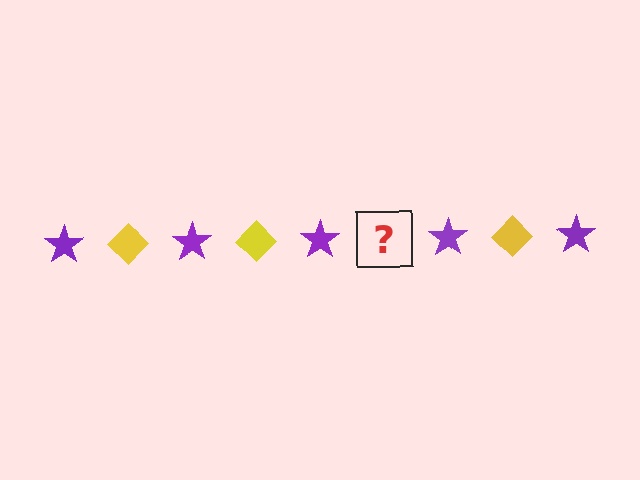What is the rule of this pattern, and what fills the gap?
The rule is that the pattern alternates between purple star and yellow diamond. The gap should be filled with a yellow diamond.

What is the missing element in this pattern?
The missing element is a yellow diamond.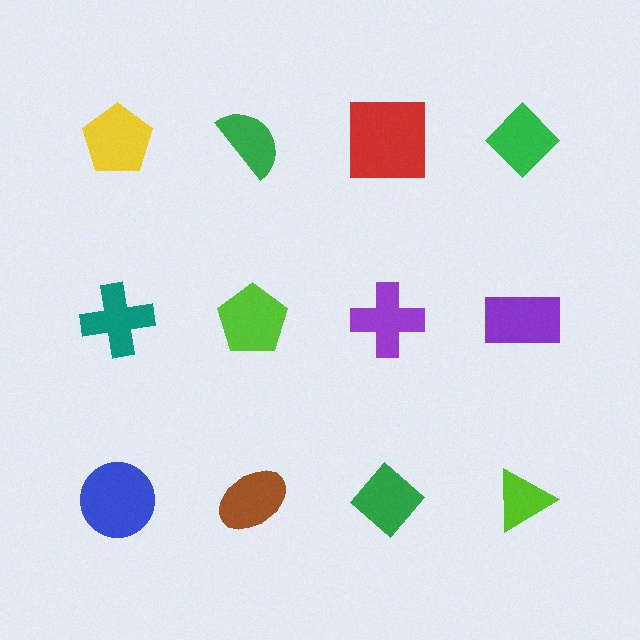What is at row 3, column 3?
A green diamond.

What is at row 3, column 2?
A brown ellipse.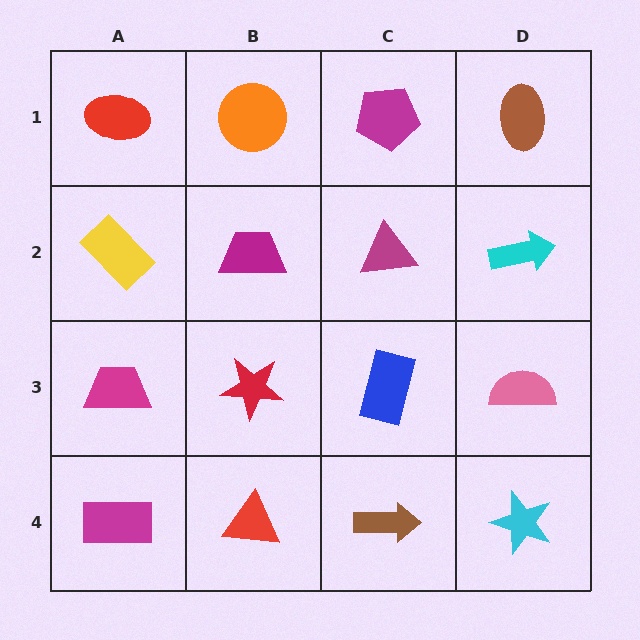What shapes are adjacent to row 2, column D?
A brown ellipse (row 1, column D), a pink semicircle (row 3, column D), a magenta triangle (row 2, column C).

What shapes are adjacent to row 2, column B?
An orange circle (row 1, column B), a red star (row 3, column B), a yellow rectangle (row 2, column A), a magenta triangle (row 2, column C).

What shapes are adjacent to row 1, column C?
A magenta triangle (row 2, column C), an orange circle (row 1, column B), a brown ellipse (row 1, column D).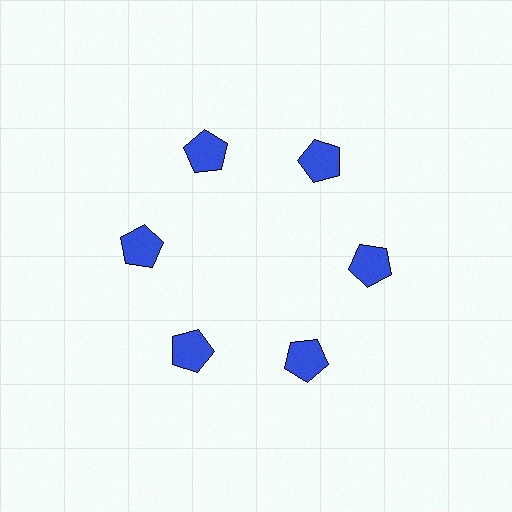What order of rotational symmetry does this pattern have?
This pattern has 6-fold rotational symmetry.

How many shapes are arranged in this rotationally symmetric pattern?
There are 6 shapes, arranged in 6 groups of 1.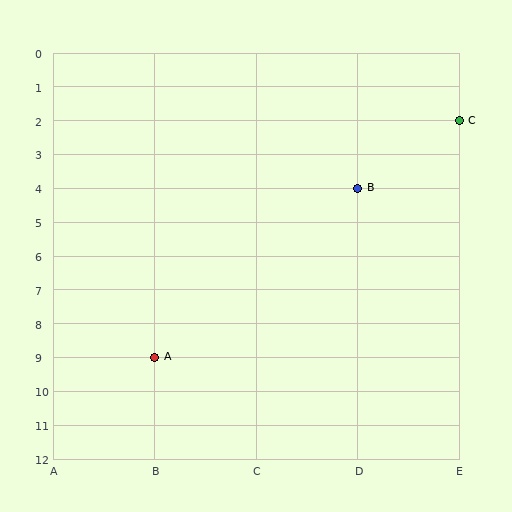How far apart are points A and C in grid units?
Points A and C are 3 columns and 7 rows apart (about 7.6 grid units diagonally).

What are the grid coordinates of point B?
Point B is at grid coordinates (D, 4).